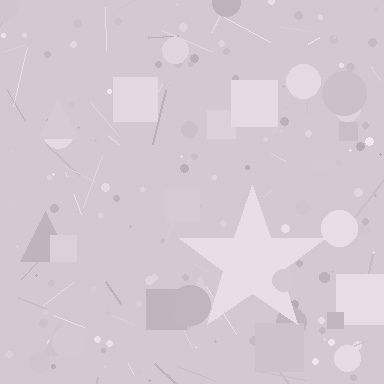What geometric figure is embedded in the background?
A star is embedded in the background.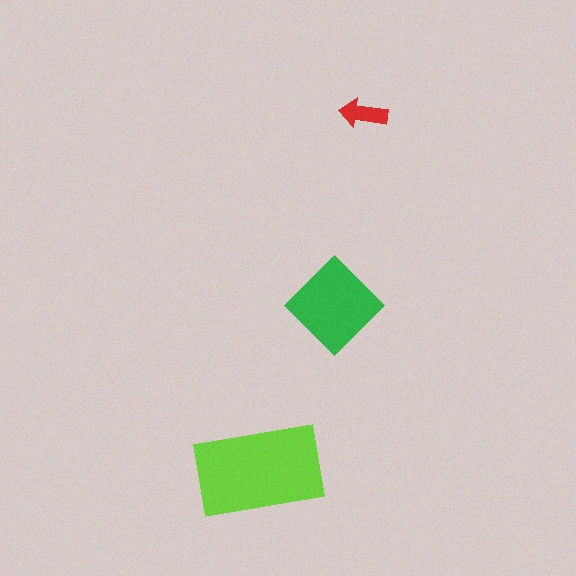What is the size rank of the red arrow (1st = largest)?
3rd.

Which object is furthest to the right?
The red arrow is rightmost.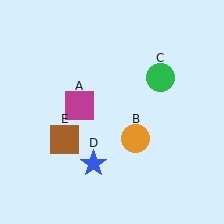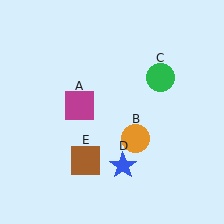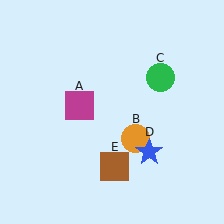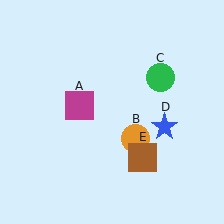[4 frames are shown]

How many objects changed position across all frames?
2 objects changed position: blue star (object D), brown square (object E).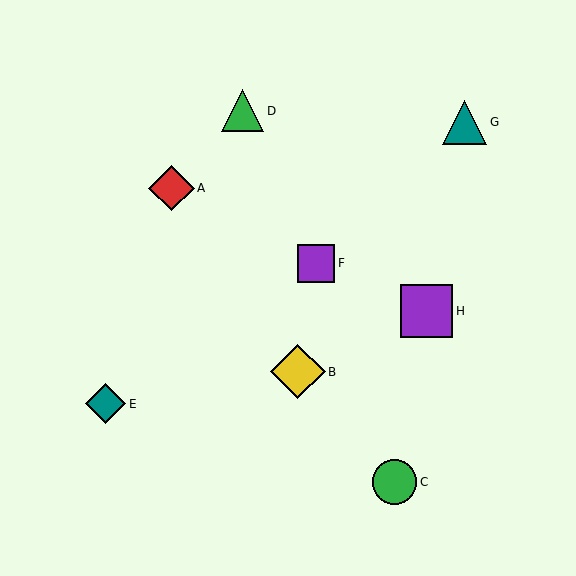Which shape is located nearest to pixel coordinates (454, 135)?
The teal triangle (labeled G) at (465, 122) is nearest to that location.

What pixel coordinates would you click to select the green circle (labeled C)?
Click at (395, 482) to select the green circle C.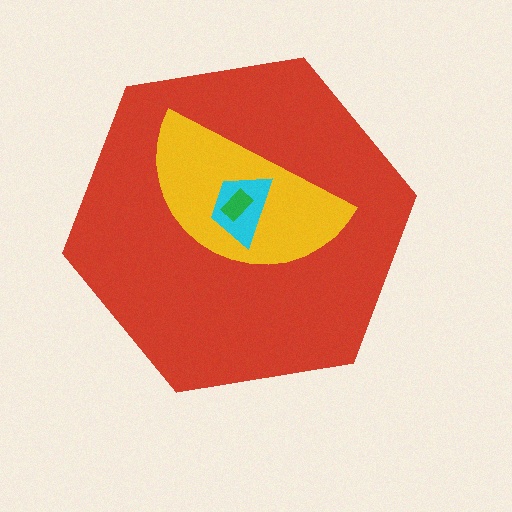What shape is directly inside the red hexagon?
The yellow semicircle.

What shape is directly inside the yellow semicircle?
The cyan trapezoid.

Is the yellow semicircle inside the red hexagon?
Yes.